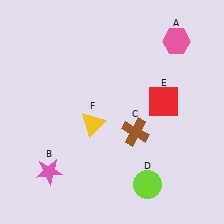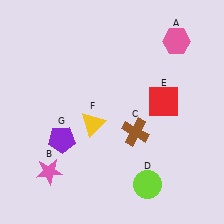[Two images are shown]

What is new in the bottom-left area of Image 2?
A purple pentagon (G) was added in the bottom-left area of Image 2.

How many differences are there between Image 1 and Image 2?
There is 1 difference between the two images.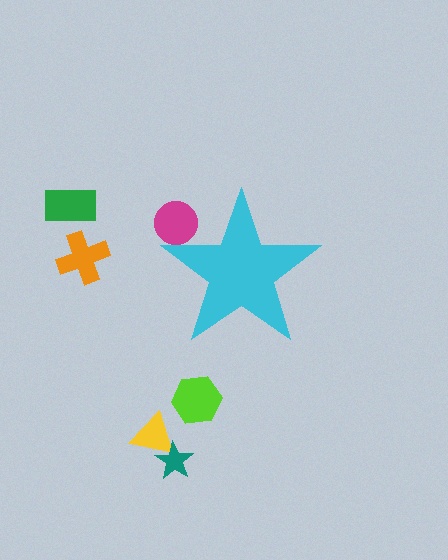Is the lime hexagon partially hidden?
No, the lime hexagon is fully visible.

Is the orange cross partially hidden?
No, the orange cross is fully visible.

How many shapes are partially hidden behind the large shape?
1 shape is partially hidden.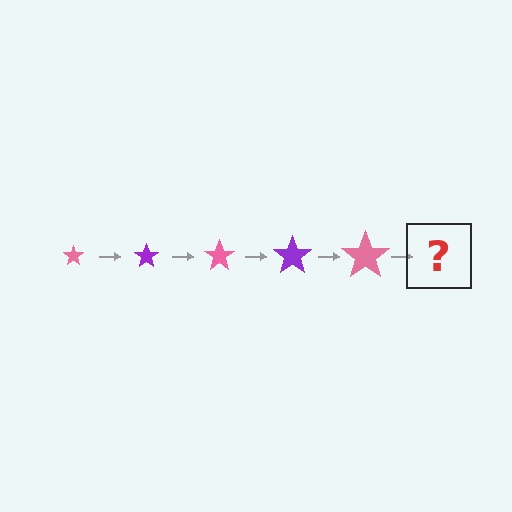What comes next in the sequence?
The next element should be a purple star, larger than the previous one.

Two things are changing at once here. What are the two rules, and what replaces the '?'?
The two rules are that the star grows larger each step and the color cycles through pink and purple. The '?' should be a purple star, larger than the previous one.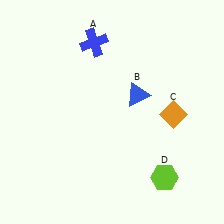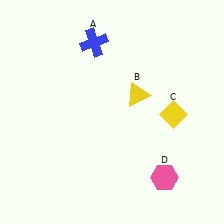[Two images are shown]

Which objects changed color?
B changed from blue to yellow. C changed from orange to yellow. D changed from lime to pink.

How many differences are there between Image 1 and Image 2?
There are 3 differences between the two images.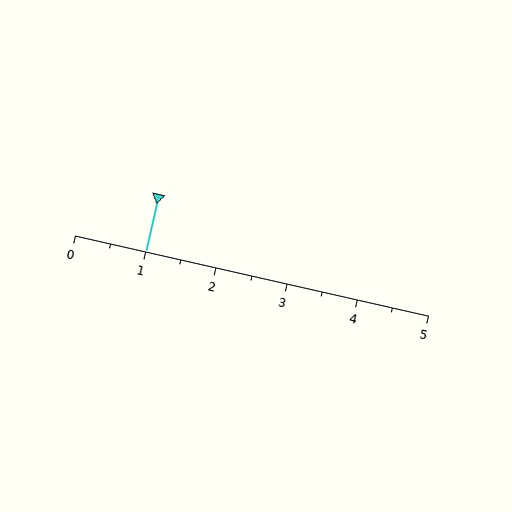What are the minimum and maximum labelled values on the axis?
The axis runs from 0 to 5.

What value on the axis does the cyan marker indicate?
The marker indicates approximately 1.